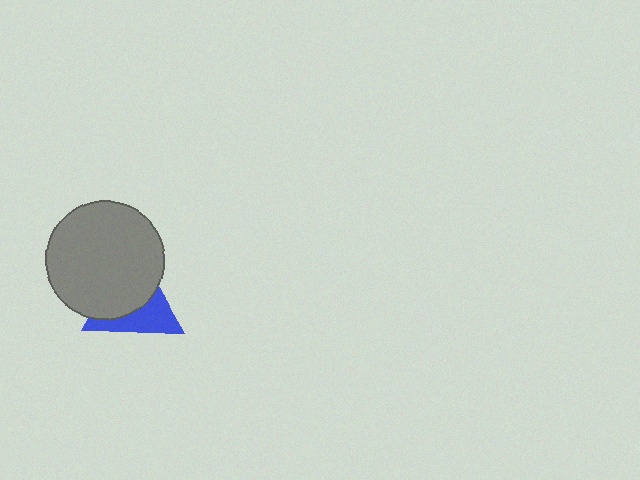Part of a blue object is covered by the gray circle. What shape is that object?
It is a triangle.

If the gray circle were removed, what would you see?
You would see the complete blue triangle.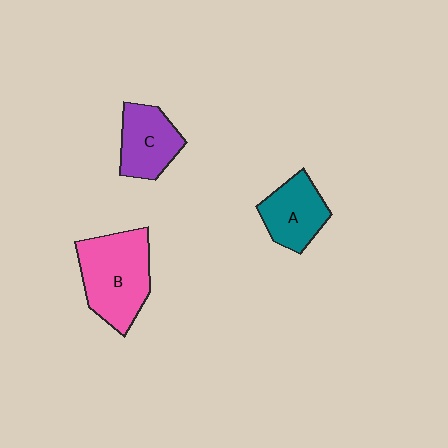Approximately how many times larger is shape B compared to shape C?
Approximately 1.5 times.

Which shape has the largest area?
Shape B (pink).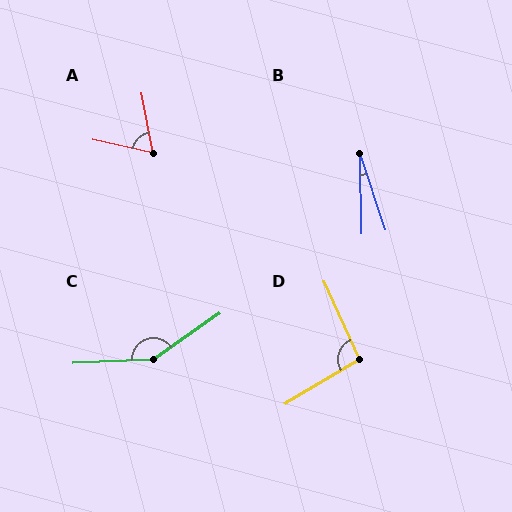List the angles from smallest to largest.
B (18°), A (66°), D (97°), C (148°).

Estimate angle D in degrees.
Approximately 97 degrees.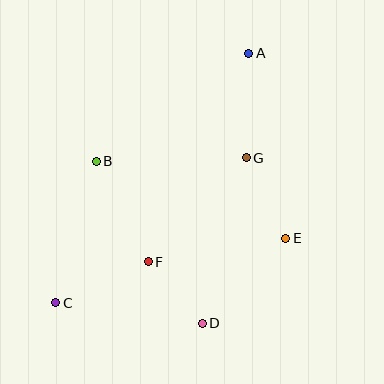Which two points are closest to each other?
Points D and F are closest to each other.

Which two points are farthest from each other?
Points A and C are farthest from each other.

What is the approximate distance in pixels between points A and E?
The distance between A and E is approximately 189 pixels.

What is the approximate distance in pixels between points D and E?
The distance between D and E is approximately 119 pixels.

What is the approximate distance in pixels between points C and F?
The distance between C and F is approximately 101 pixels.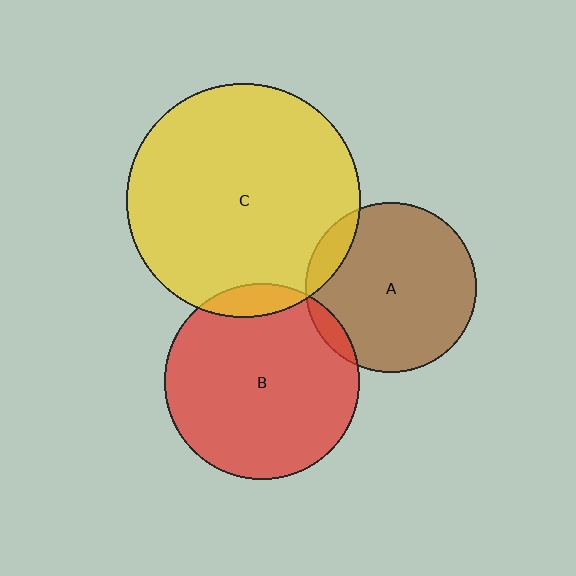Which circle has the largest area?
Circle C (yellow).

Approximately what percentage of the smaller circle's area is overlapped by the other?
Approximately 10%.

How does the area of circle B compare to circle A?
Approximately 1.3 times.